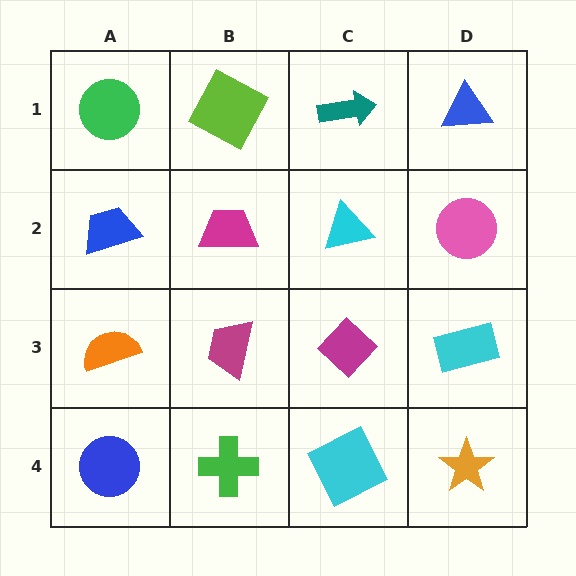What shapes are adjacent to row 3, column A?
A blue trapezoid (row 2, column A), a blue circle (row 4, column A), a magenta trapezoid (row 3, column B).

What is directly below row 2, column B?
A magenta trapezoid.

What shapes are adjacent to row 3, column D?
A pink circle (row 2, column D), an orange star (row 4, column D), a magenta diamond (row 3, column C).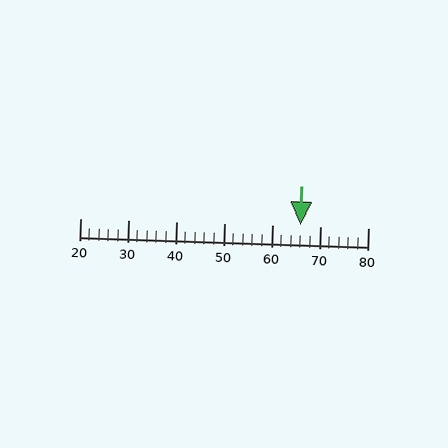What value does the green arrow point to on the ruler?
The green arrow points to approximately 66.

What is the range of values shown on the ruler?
The ruler shows values from 20 to 80.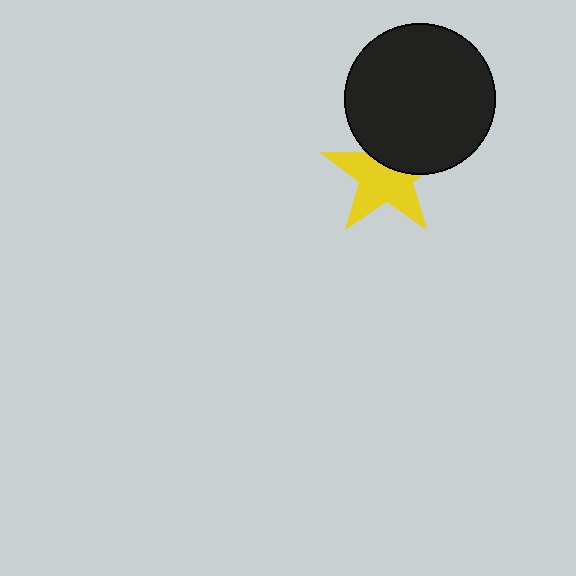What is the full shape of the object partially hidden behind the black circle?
The partially hidden object is a yellow star.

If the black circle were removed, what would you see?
You would see the complete yellow star.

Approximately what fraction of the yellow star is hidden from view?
Roughly 37% of the yellow star is hidden behind the black circle.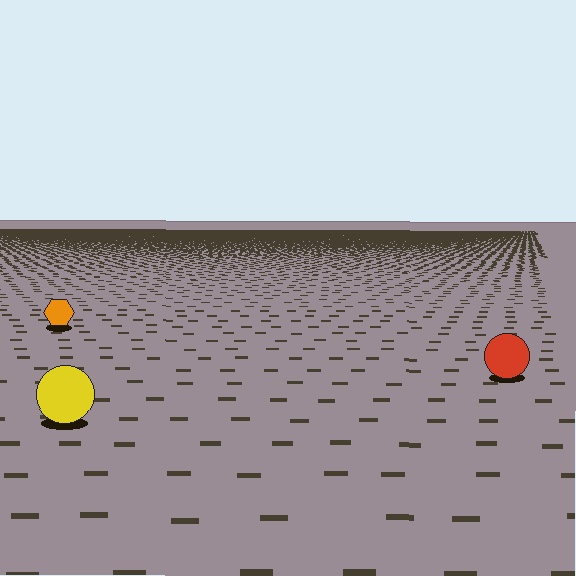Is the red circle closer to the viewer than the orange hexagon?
Yes. The red circle is closer — you can tell from the texture gradient: the ground texture is coarser near it.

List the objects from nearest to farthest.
From nearest to farthest: the yellow circle, the red circle, the orange hexagon.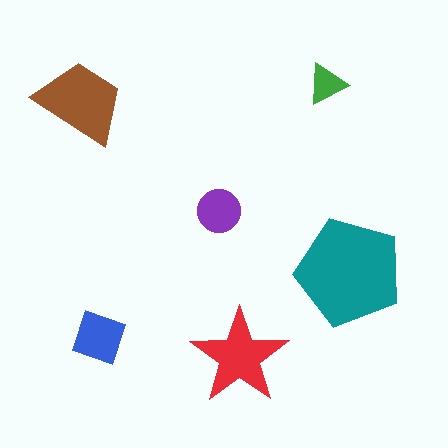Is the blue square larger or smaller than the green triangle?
Larger.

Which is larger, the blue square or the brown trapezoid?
The brown trapezoid.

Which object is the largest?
The teal pentagon.